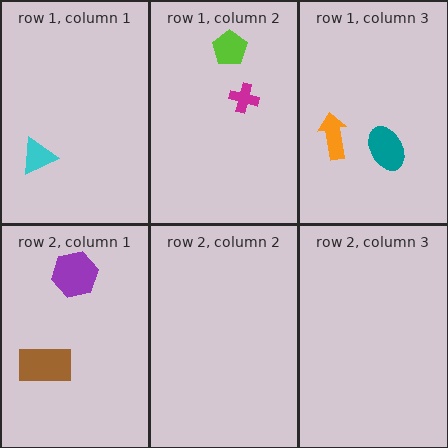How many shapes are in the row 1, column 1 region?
1.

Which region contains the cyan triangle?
The row 1, column 1 region.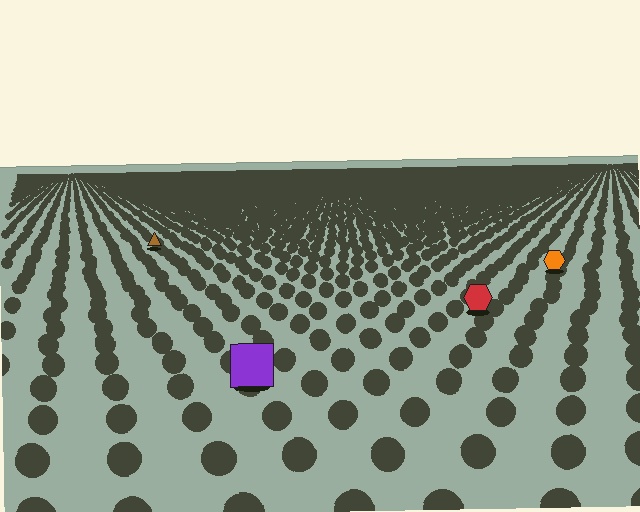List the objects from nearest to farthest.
From nearest to farthest: the purple square, the red hexagon, the orange hexagon, the brown triangle.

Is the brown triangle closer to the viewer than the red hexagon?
No. The red hexagon is closer — you can tell from the texture gradient: the ground texture is coarser near it.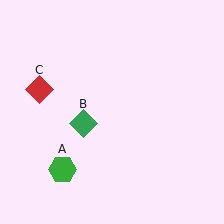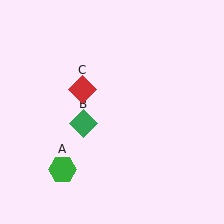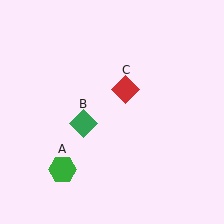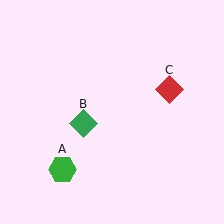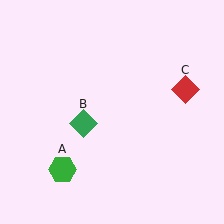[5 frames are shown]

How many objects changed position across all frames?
1 object changed position: red diamond (object C).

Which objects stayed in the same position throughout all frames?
Green hexagon (object A) and green diamond (object B) remained stationary.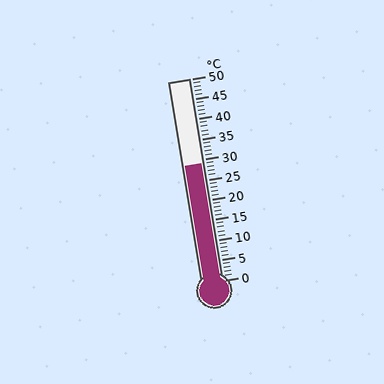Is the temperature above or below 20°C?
The temperature is above 20°C.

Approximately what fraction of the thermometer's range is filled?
The thermometer is filled to approximately 60% of its range.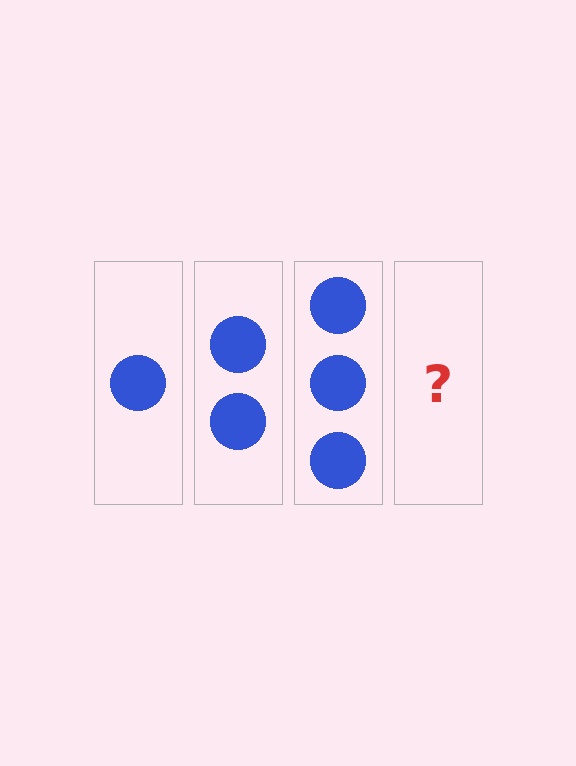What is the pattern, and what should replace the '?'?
The pattern is that each step adds one more circle. The '?' should be 4 circles.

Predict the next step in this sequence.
The next step is 4 circles.